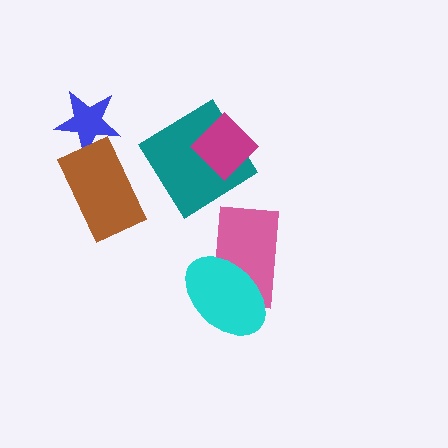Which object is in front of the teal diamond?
The magenta diamond is in front of the teal diamond.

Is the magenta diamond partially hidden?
No, no other shape covers it.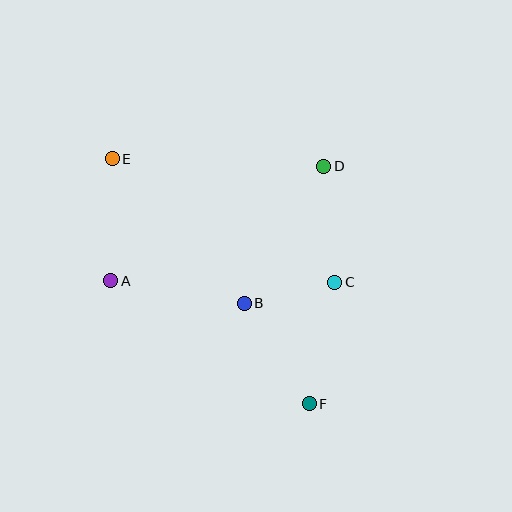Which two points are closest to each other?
Points B and C are closest to each other.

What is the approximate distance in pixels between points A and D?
The distance between A and D is approximately 242 pixels.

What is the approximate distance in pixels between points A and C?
The distance between A and C is approximately 224 pixels.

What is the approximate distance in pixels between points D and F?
The distance between D and F is approximately 238 pixels.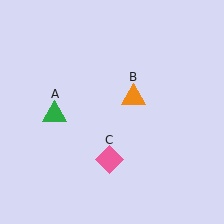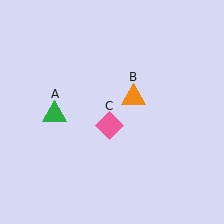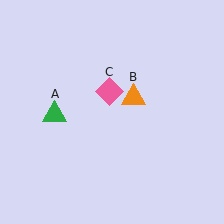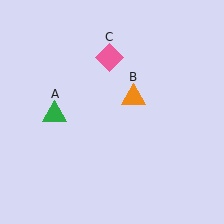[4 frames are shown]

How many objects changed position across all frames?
1 object changed position: pink diamond (object C).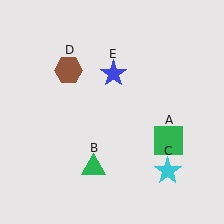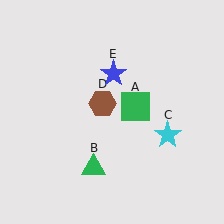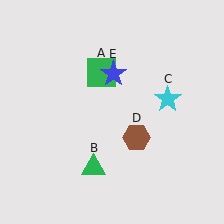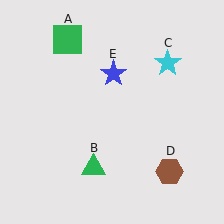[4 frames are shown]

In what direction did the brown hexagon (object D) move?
The brown hexagon (object D) moved down and to the right.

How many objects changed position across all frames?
3 objects changed position: green square (object A), cyan star (object C), brown hexagon (object D).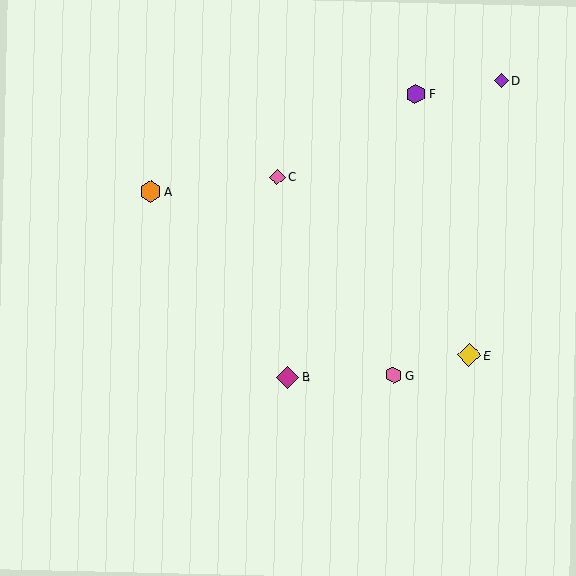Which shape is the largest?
The yellow diamond (labeled E) is the largest.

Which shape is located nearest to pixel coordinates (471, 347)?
The yellow diamond (labeled E) at (469, 355) is nearest to that location.